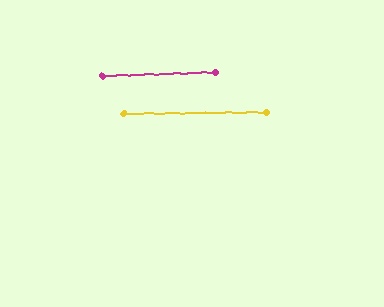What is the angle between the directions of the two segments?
Approximately 2 degrees.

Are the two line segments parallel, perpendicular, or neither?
Parallel — their directions differ by only 1.6°.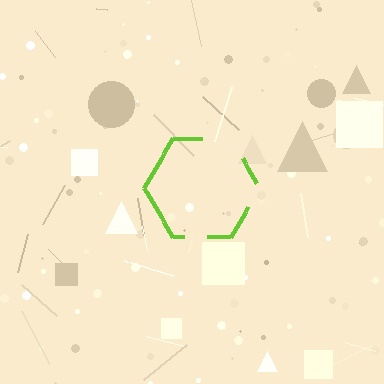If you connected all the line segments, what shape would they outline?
They would outline a hexagon.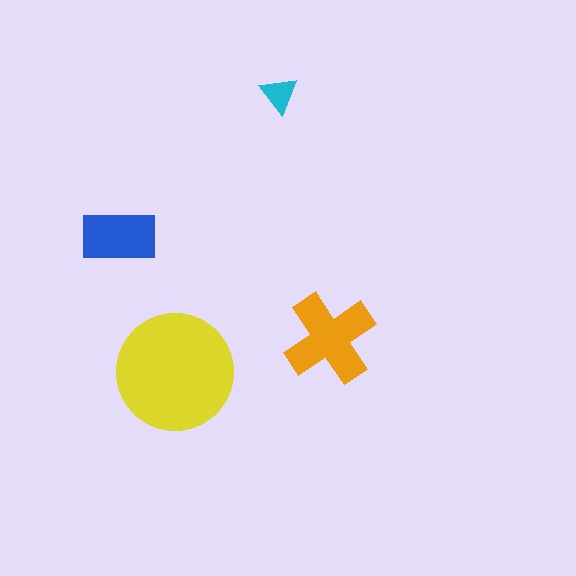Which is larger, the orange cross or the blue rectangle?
The orange cross.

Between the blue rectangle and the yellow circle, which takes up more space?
The yellow circle.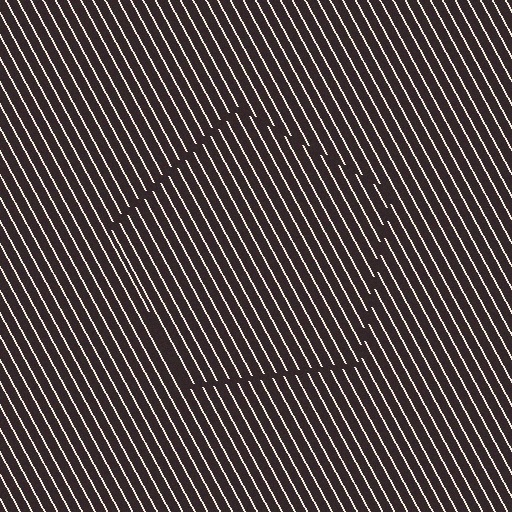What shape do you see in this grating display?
An illusory pentagon. The interior of the shape contains the same grating, shifted by half a period — the contour is defined by the phase discontinuity where line-ends from the inner and outer gratings abut.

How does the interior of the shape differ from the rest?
The interior of the shape contains the same grating, shifted by half a period — the contour is defined by the phase discontinuity where line-ends from the inner and outer gratings abut.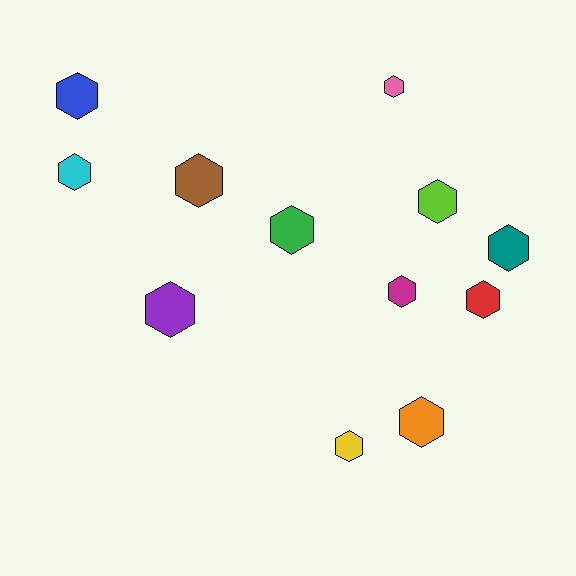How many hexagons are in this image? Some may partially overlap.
There are 12 hexagons.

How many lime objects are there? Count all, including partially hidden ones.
There is 1 lime object.